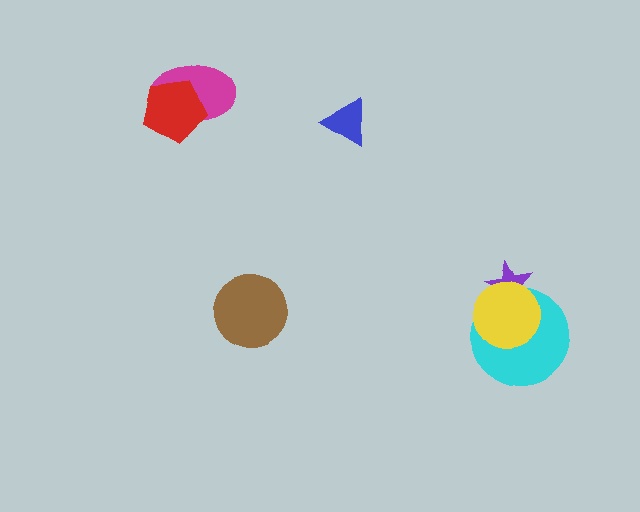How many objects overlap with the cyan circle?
2 objects overlap with the cyan circle.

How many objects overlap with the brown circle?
0 objects overlap with the brown circle.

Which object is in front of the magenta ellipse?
The red pentagon is in front of the magenta ellipse.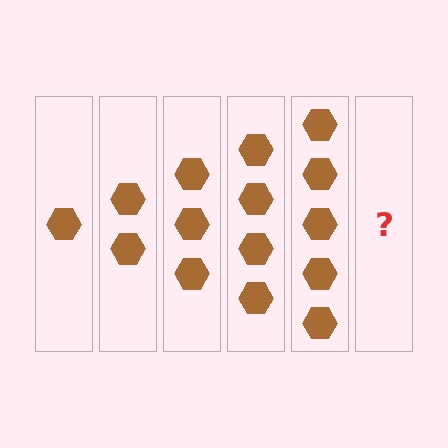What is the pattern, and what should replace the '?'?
The pattern is that each step adds one more hexagon. The '?' should be 6 hexagons.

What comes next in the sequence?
The next element should be 6 hexagons.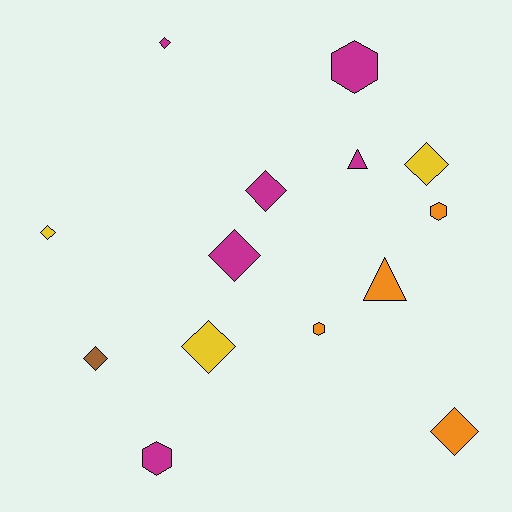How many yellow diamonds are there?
There are 3 yellow diamonds.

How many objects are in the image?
There are 14 objects.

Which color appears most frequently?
Magenta, with 6 objects.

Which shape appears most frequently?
Diamond, with 8 objects.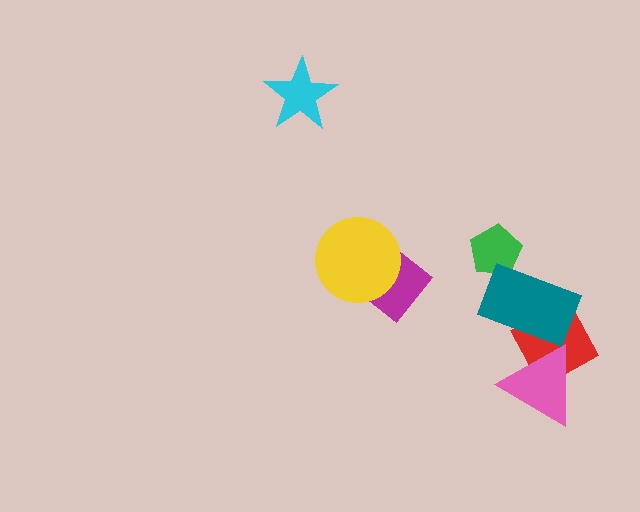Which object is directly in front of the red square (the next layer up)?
The pink triangle is directly in front of the red square.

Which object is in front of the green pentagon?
The teal rectangle is in front of the green pentagon.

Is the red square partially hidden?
Yes, it is partially covered by another shape.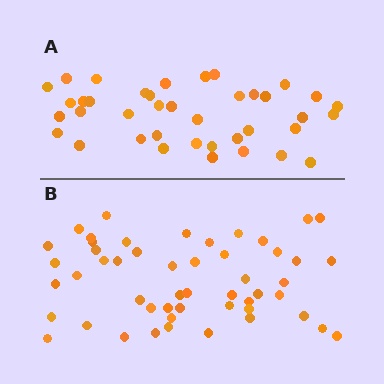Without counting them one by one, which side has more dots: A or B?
Region B (the bottom region) has more dots.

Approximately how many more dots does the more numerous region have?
Region B has roughly 12 or so more dots than region A.